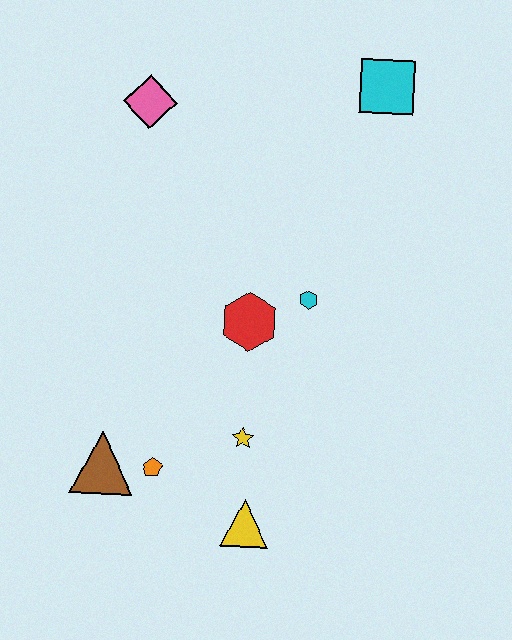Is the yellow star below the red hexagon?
Yes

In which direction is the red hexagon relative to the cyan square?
The red hexagon is below the cyan square.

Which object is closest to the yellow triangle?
The yellow star is closest to the yellow triangle.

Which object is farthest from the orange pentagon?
The cyan square is farthest from the orange pentagon.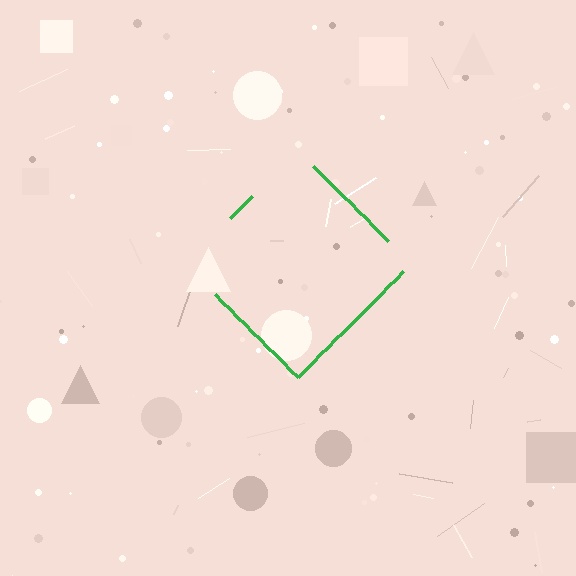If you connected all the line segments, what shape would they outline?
They would outline a diamond.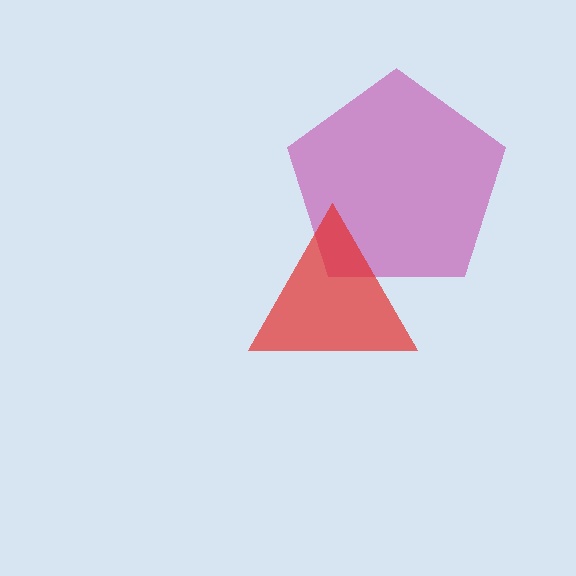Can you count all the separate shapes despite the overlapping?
Yes, there are 2 separate shapes.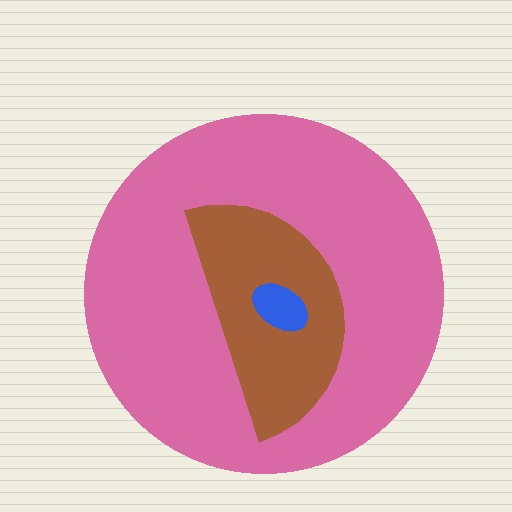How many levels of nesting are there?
3.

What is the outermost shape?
The pink circle.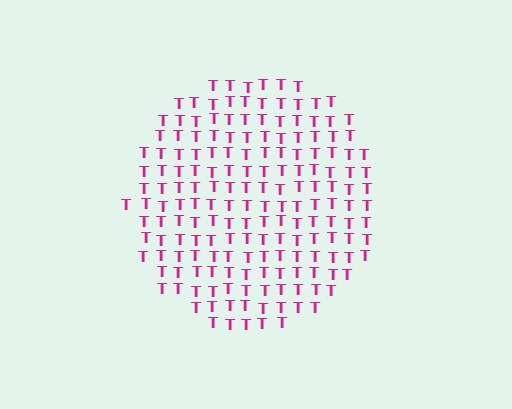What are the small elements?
The small elements are letter T's.